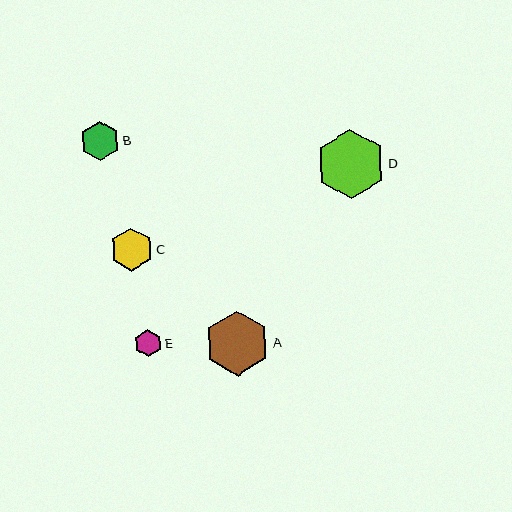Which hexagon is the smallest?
Hexagon E is the smallest with a size of approximately 28 pixels.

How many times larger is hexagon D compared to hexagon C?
Hexagon D is approximately 1.6 times the size of hexagon C.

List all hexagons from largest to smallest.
From largest to smallest: D, A, C, B, E.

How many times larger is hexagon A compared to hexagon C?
Hexagon A is approximately 1.5 times the size of hexagon C.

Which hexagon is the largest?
Hexagon D is the largest with a size of approximately 69 pixels.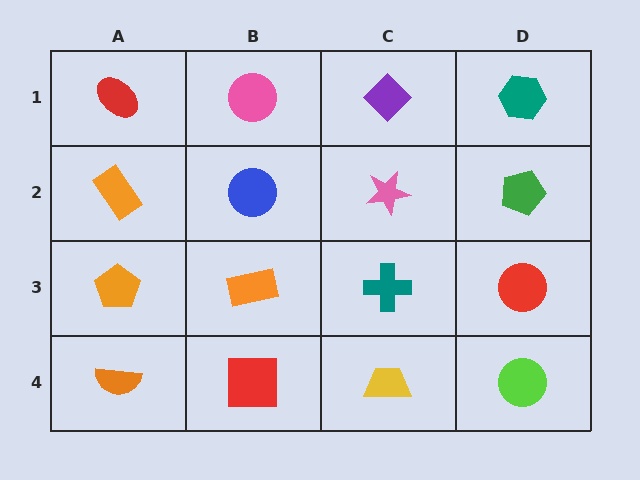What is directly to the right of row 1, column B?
A purple diamond.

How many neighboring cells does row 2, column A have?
3.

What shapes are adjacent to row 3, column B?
A blue circle (row 2, column B), a red square (row 4, column B), an orange pentagon (row 3, column A), a teal cross (row 3, column C).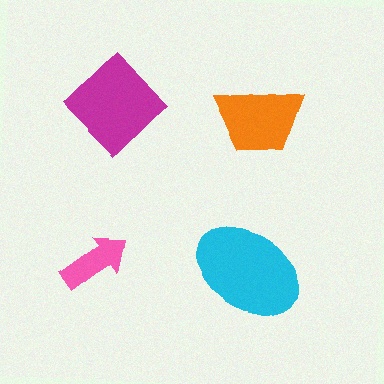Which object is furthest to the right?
The orange trapezoid is rightmost.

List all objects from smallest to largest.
The pink arrow, the orange trapezoid, the magenta diamond, the cyan ellipse.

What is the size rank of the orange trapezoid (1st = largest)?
3rd.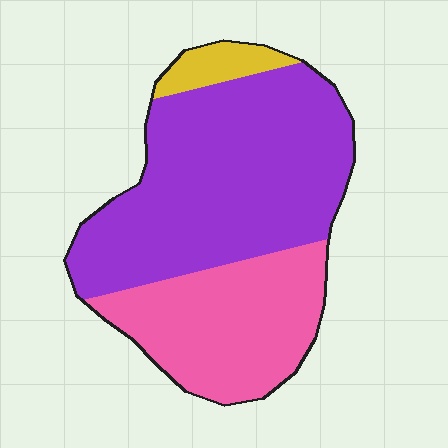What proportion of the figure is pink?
Pink covers roughly 35% of the figure.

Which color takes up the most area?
Purple, at roughly 60%.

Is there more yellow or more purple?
Purple.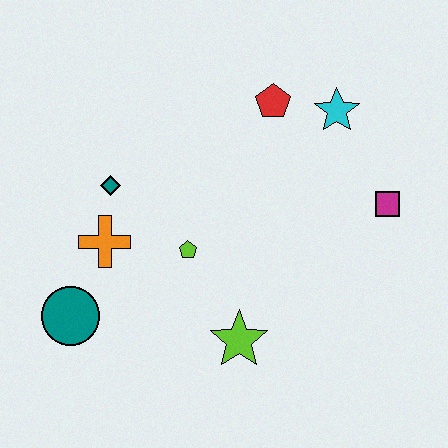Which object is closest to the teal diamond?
The orange cross is closest to the teal diamond.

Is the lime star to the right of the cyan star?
No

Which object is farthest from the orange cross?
The magenta square is farthest from the orange cross.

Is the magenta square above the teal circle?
Yes